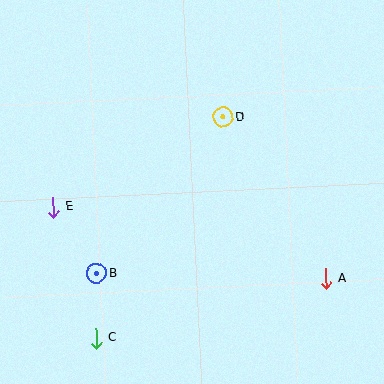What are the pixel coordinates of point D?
Point D is at (223, 117).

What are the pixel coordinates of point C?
Point C is at (96, 338).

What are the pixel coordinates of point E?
Point E is at (53, 207).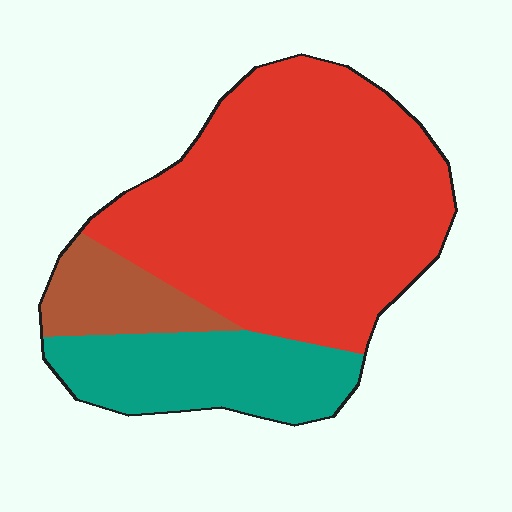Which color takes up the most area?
Red, at roughly 65%.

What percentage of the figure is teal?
Teal takes up less than a quarter of the figure.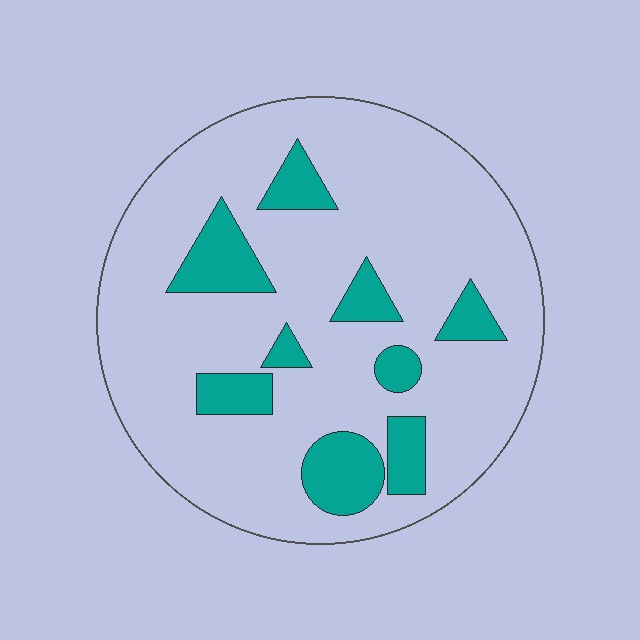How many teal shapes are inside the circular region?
9.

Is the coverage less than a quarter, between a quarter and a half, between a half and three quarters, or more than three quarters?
Less than a quarter.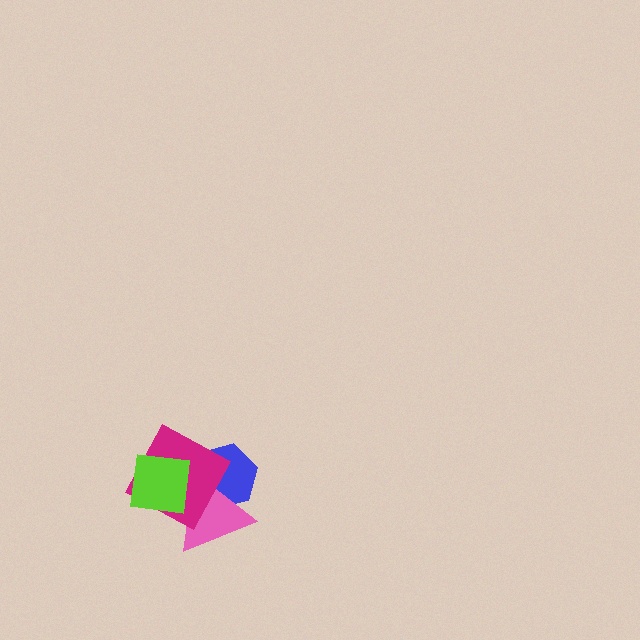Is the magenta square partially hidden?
Yes, it is partially covered by another shape.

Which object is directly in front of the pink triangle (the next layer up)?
The magenta square is directly in front of the pink triangle.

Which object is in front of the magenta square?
The lime square is in front of the magenta square.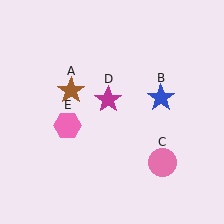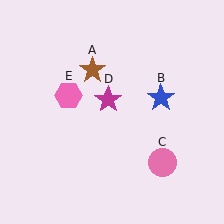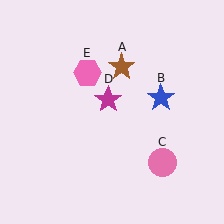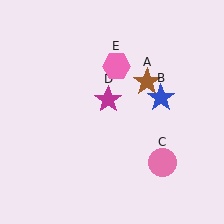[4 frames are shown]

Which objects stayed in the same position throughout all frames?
Blue star (object B) and pink circle (object C) and magenta star (object D) remained stationary.